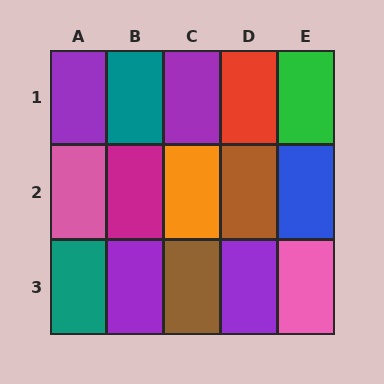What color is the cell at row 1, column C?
Purple.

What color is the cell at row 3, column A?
Teal.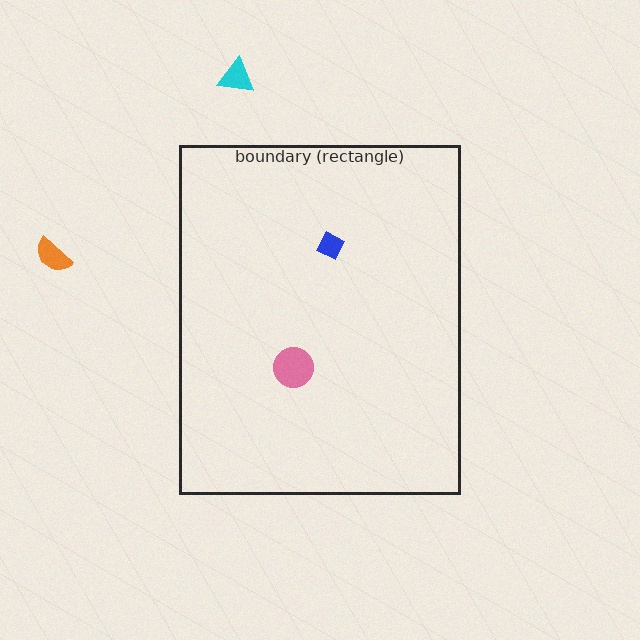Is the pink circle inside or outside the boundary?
Inside.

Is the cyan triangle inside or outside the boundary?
Outside.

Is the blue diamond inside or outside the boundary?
Inside.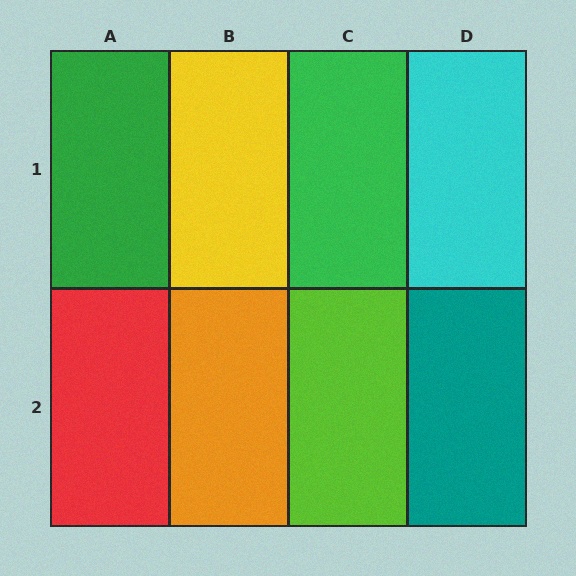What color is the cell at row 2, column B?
Orange.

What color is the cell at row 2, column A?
Red.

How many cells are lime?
1 cell is lime.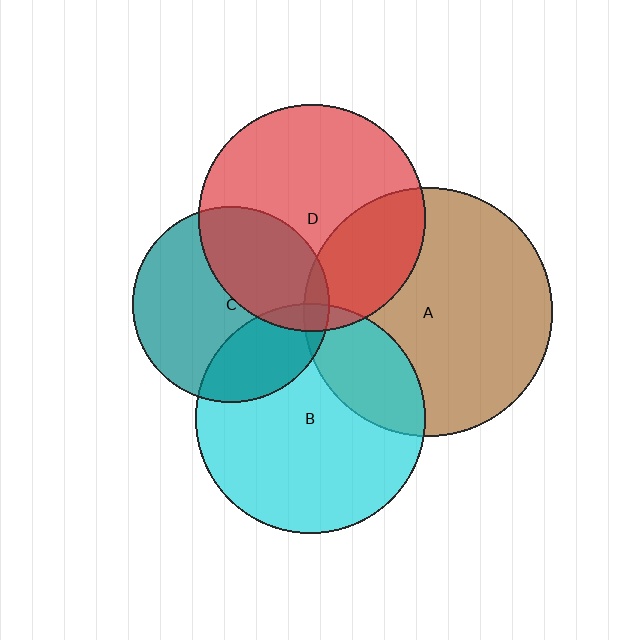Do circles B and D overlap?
Yes.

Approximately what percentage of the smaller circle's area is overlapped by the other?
Approximately 5%.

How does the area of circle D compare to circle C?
Approximately 1.3 times.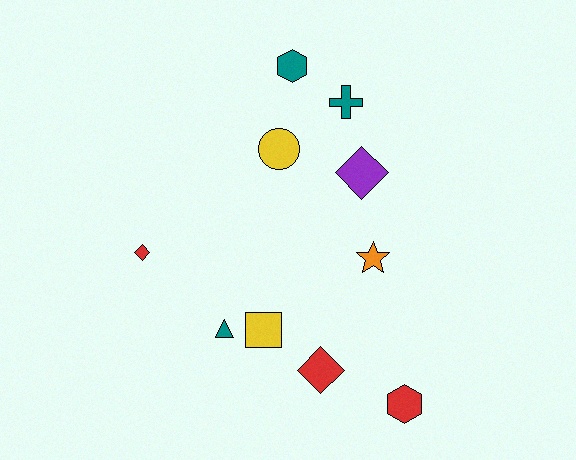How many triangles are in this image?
There is 1 triangle.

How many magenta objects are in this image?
There are no magenta objects.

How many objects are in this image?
There are 10 objects.